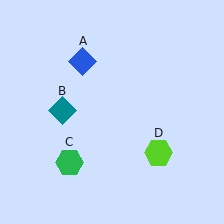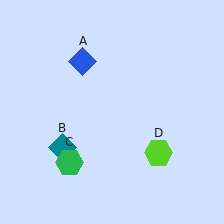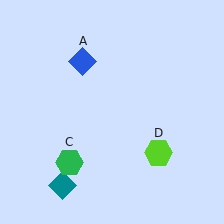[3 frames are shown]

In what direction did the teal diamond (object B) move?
The teal diamond (object B) moved down.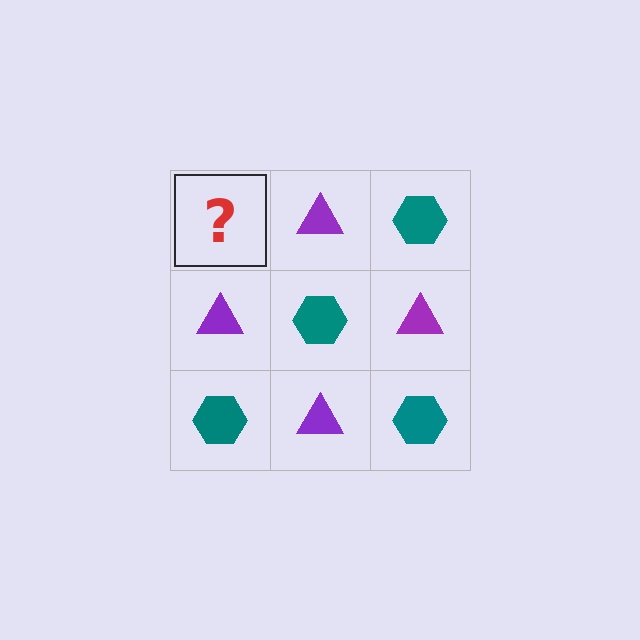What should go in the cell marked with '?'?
The missing cell should contain a teal hexagon.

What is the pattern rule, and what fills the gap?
The rule is that it alternates teal hexagon and purple triangle in a checkerboard pattern. The gap should be filled with a teal hexagon.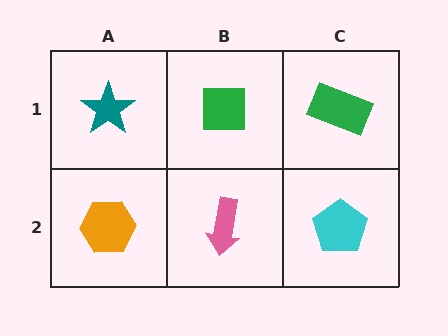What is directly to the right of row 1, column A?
A green square.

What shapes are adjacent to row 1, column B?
A pink arrow (row 2, column B), a teal star (row 1, column A), a green rectangle (row 1, column C).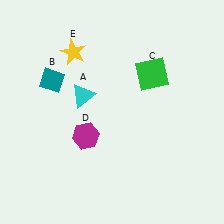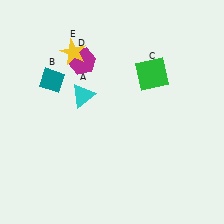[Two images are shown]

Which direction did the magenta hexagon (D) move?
The magenta hexagon (D) moved up.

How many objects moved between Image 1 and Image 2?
1 object moved between the two images.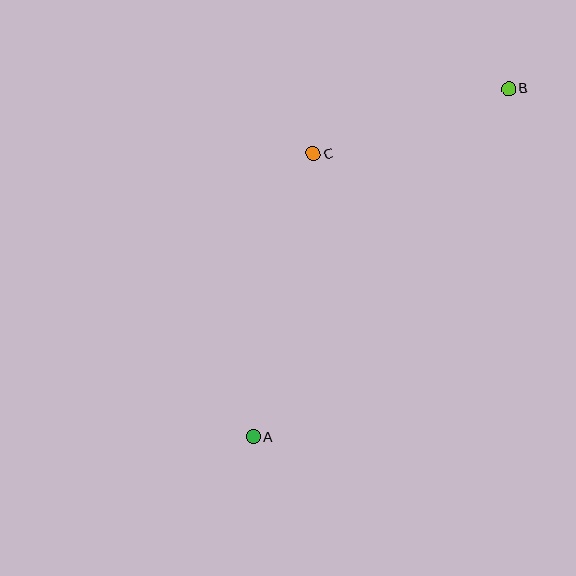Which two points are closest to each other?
Points B and C are closest to each other.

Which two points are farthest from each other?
Points A and B are farthest from each other.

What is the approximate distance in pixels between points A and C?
The distance between A and C is approximately 290 pixels.